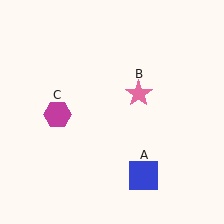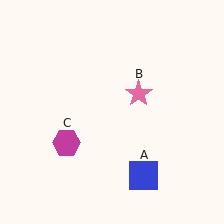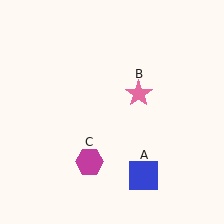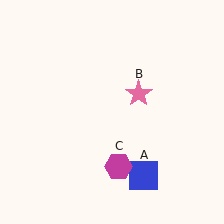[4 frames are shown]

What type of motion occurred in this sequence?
The magenta hexagon (object C) rotated counterclockwise around the center of the scene.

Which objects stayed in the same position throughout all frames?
Blue square (object A) and pink star (object B) remained stationary.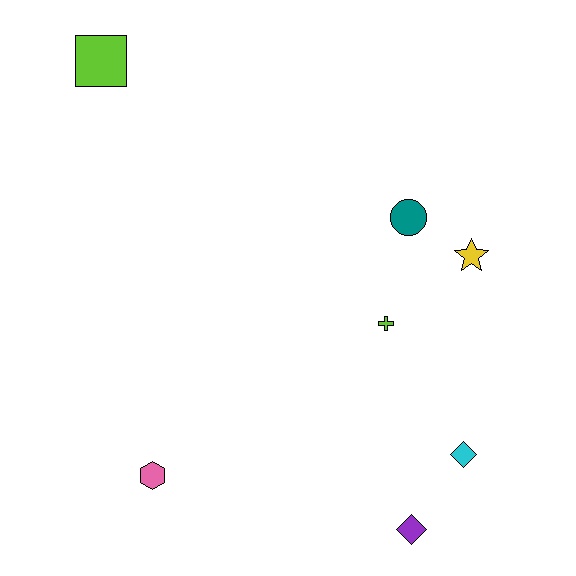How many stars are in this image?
There is 1 star.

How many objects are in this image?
There are 7 objects.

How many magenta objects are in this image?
There are no magenta objects.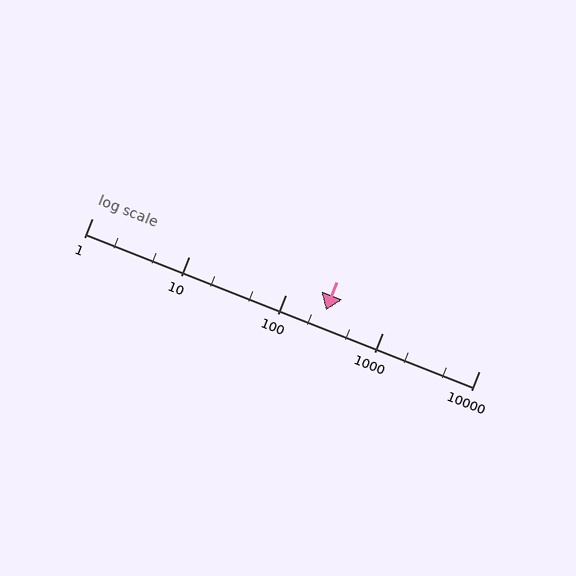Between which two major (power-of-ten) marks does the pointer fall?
The pointer is between 100 and 1000.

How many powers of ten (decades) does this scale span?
The scale spans 4 decades, from 1 to 10000.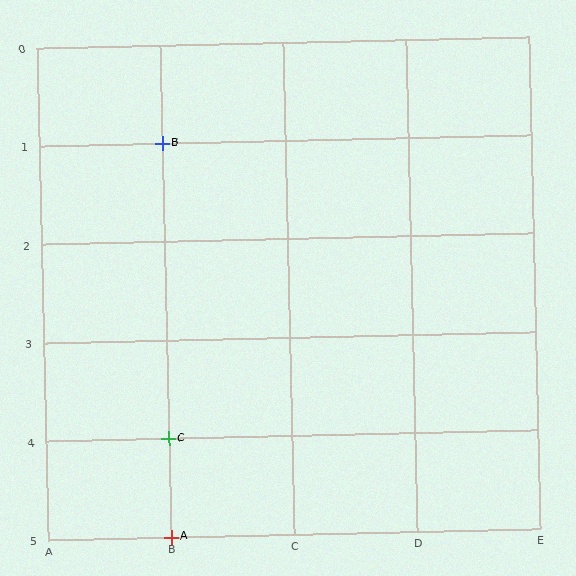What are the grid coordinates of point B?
Point B is at grid coordinates (B, 1).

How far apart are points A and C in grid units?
Points A and C are 1 row apart.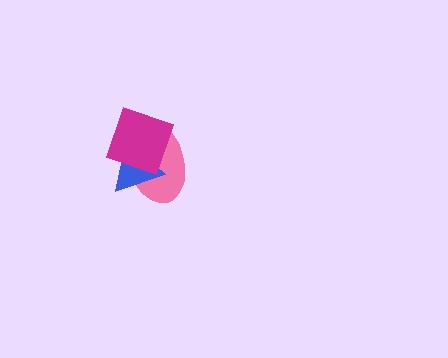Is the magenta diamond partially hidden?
No, no other shape covers it.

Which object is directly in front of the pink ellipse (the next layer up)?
The blue triangle is directly in front of the pink ellipse.